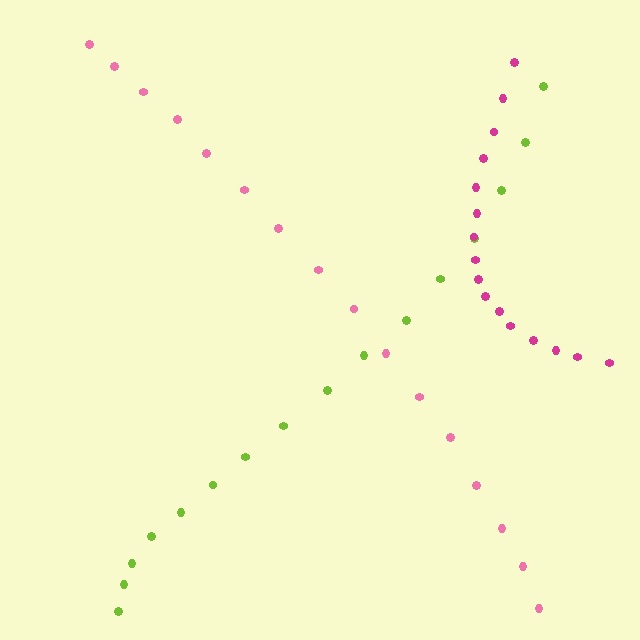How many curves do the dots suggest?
There are 3 distinct paths.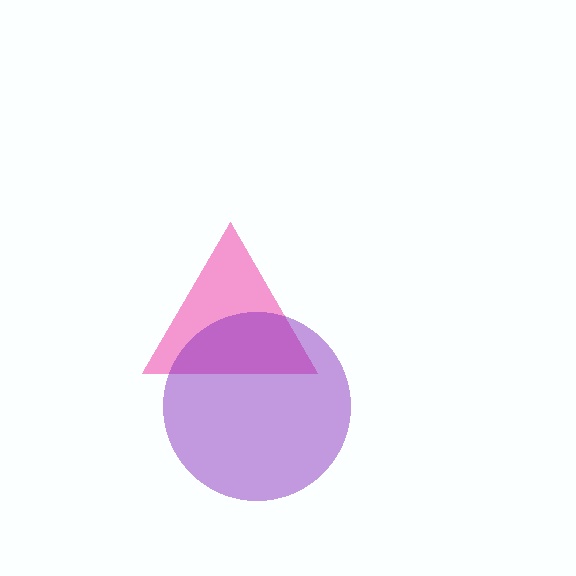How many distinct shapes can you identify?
There are 2 distinct shapes: a pink triangle, a purple circle.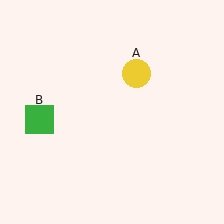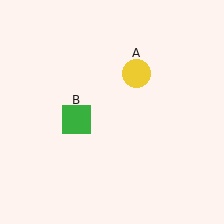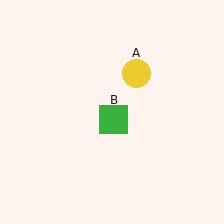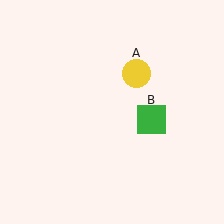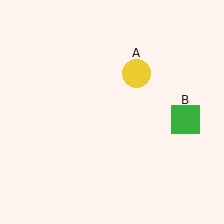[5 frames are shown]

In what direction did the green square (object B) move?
The green square (object B) moved right.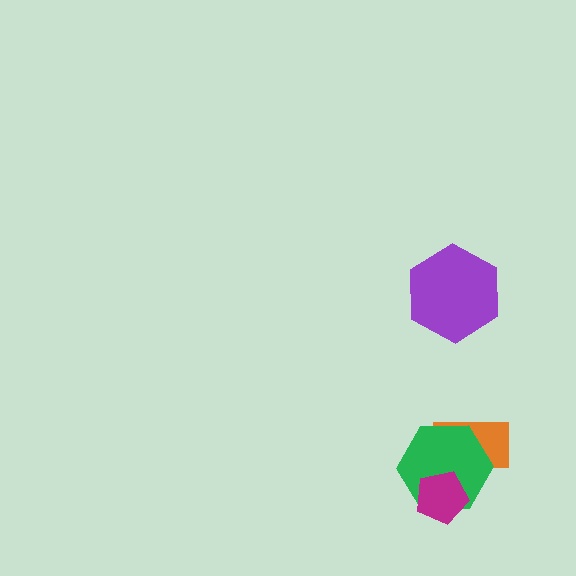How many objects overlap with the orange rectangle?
1 object overlaps with the orange rectangle.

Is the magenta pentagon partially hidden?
No, no other shape covers it.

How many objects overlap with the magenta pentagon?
1 object overlaps with the magenta pentagon.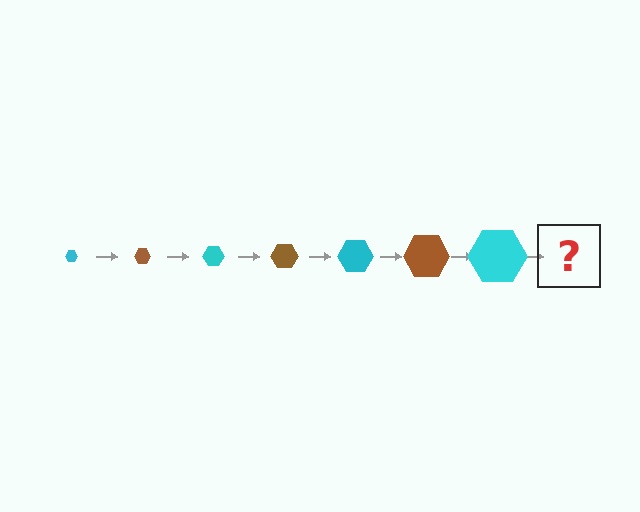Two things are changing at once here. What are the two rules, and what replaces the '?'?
The two rules are that the hexagon grows larger each step and the color cycles through cyan and brown. The '?' should be a brown hexagon, larger than the previous one.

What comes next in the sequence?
The next element should be a brown hexagon, larger than the previous one.